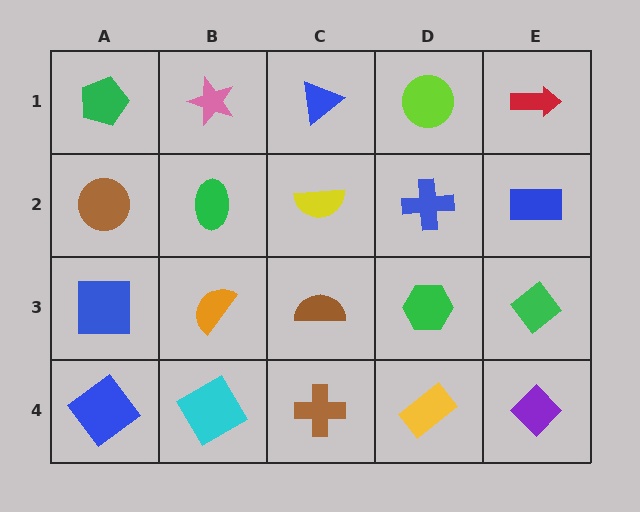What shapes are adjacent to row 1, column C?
A yellow semicircle (row 2, column C), a pink star (row 1, column B), a lime circle (row 1, column D).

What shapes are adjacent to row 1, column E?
A blue rectangle (row 2, column E), a lime circle (row 1, column D).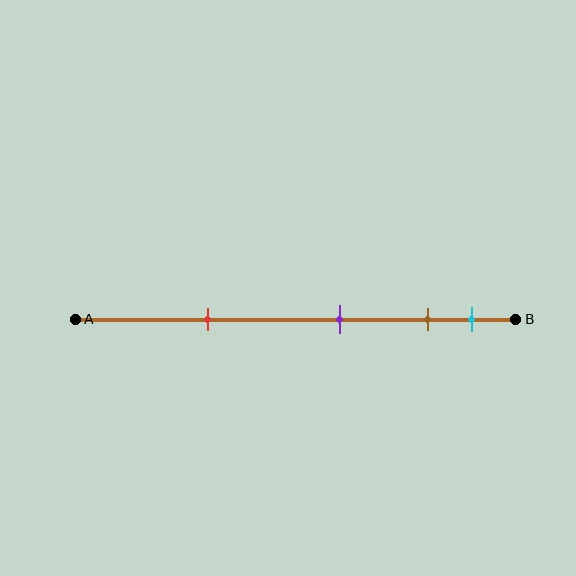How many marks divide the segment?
There are 4 marks dividing the segment.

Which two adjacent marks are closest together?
The brown and cyan marks are the closest adjacent pair.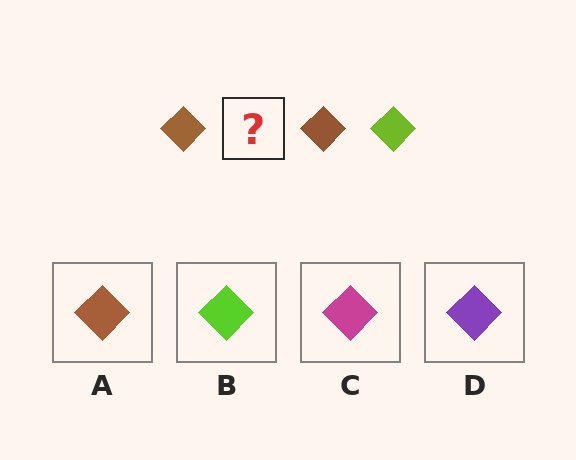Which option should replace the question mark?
Option B.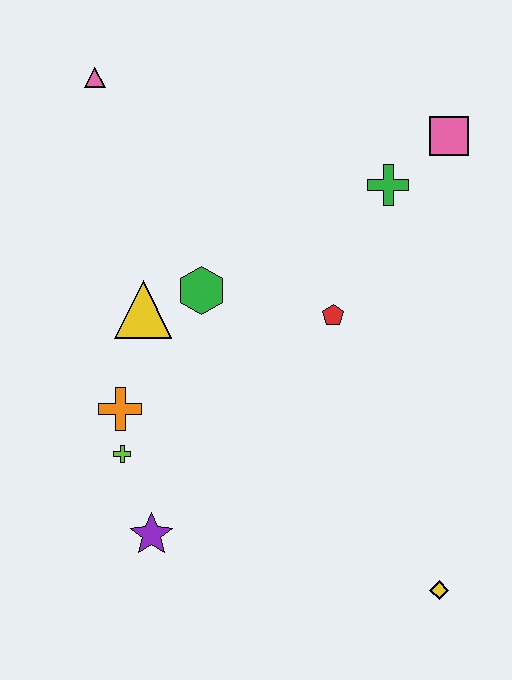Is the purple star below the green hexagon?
Yes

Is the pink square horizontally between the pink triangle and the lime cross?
No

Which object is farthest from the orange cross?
The pink square is farthest from the orange cross.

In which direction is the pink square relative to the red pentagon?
The pink square is above the red pentagon.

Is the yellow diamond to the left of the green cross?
No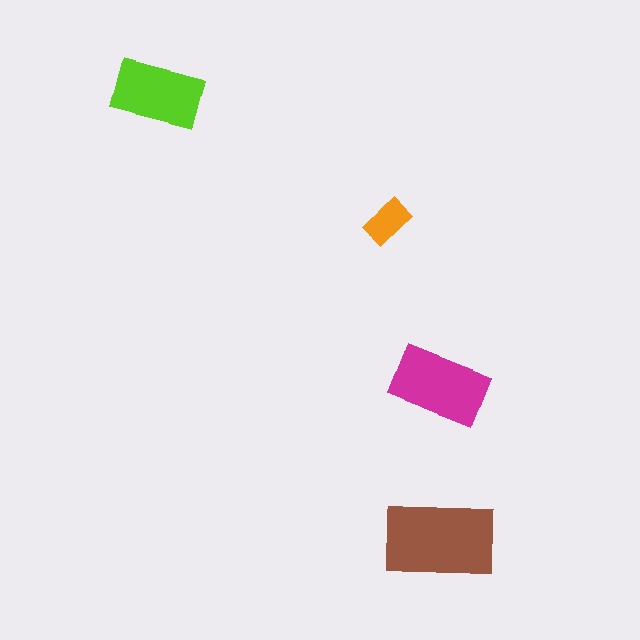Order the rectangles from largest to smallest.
the brown one, the magenta one, the lime one, the orange one.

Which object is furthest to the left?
The lime rectangle is leftmost.